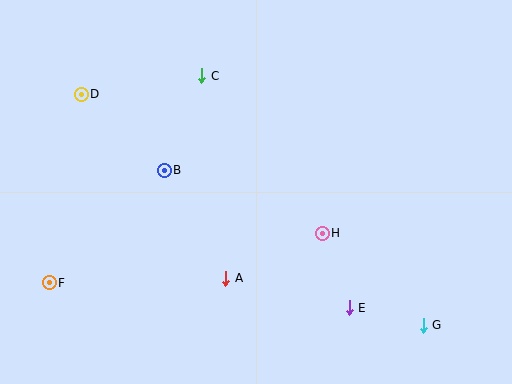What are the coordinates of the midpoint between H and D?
The midpoint between H and D is at (202, 164).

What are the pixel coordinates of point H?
Point H is at (322, 233).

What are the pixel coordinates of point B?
Point B is at (164, 170).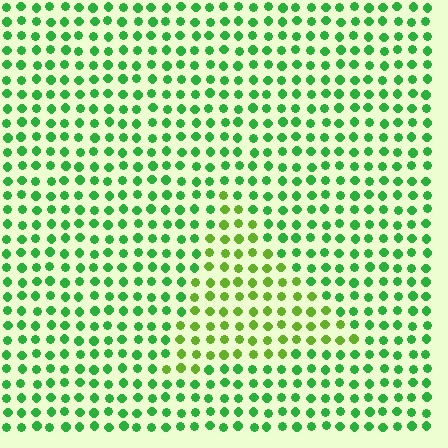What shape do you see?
I see a triangle.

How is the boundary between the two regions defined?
The boundary is defined purely by a slight shift in hue (about 34 degrees). Spacing, size, and orientation are identical on both sides.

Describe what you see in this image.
The image is filled with small green elements in a uniform arrangement. A triangle-shaped region is visible where the elements are tinted to a slightly different hue, forming a subtle color boundary.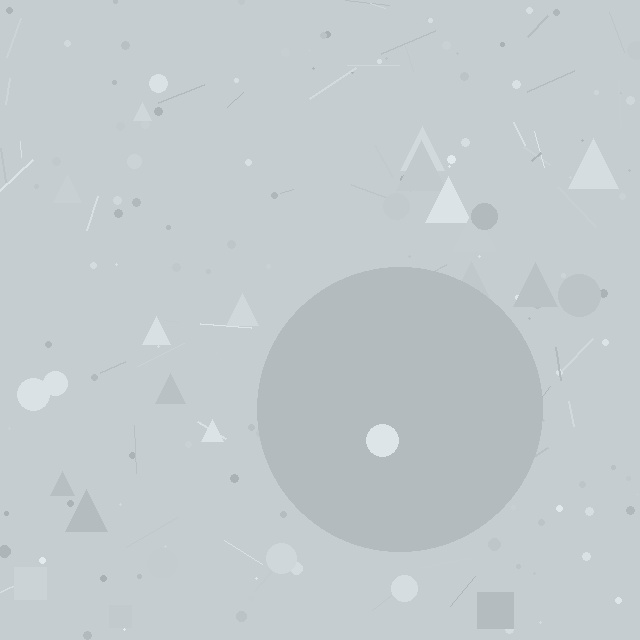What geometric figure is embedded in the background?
A circle is embedded in the background.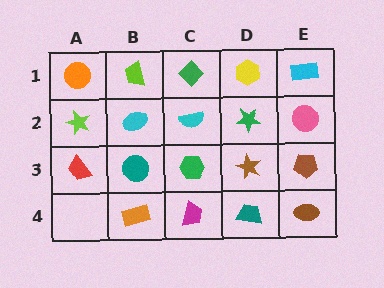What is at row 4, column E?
A brown ellipse.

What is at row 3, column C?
A green hexagon.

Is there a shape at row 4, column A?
No, that cell is empty.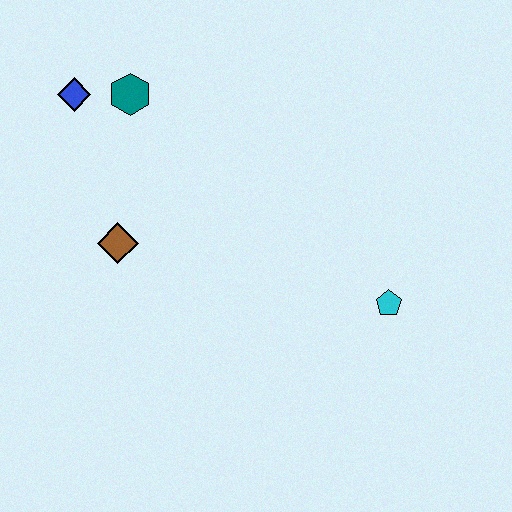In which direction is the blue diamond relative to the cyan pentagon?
The blue diamond is to the left of the cyan pentagon.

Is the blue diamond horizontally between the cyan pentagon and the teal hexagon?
No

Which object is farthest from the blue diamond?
The cyan pentagon is farthest from the blue diamond.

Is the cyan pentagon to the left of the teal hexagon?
No